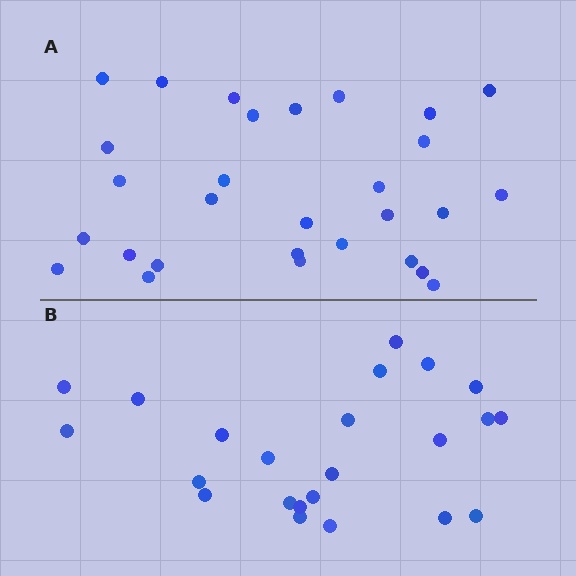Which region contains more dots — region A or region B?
Region A (the top region) has more dots.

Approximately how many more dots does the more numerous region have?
Region A has about 6 more dots than region B.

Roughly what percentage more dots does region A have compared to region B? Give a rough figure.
About 25% more.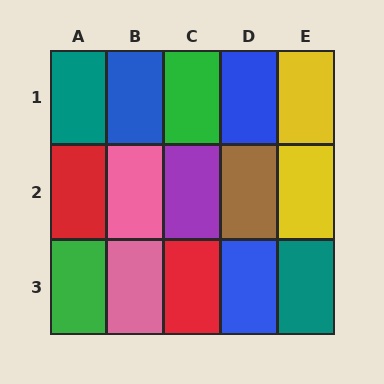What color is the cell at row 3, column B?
Pink.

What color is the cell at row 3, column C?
Red.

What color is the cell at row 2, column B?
Pink.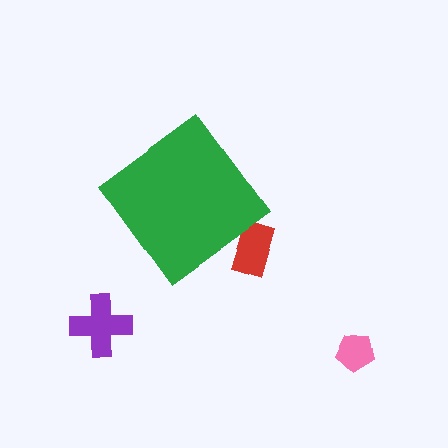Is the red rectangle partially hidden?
Yes, the red rectangle is partially hidden behind the green diamond.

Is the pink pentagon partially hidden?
No, the pink pentagon is fully visible.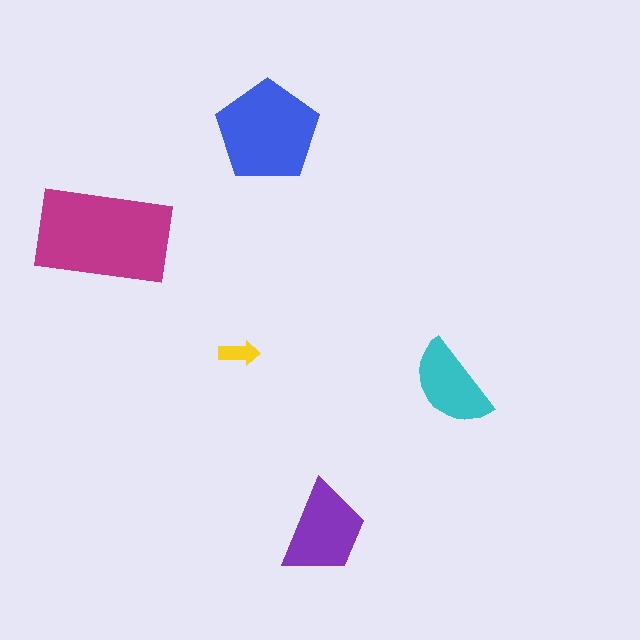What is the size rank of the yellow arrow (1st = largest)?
5th.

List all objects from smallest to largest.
The yellow arrow, the cyan semicircle, the purple trapezoid, the blue pentagon, the magenta rectangle.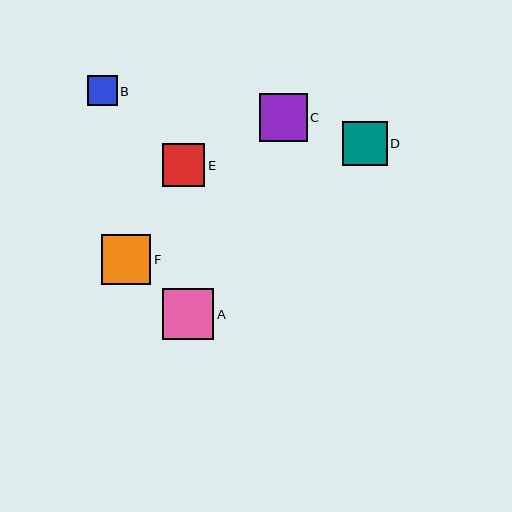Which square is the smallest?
Square B is the smallest with a size of approximately 30 pixels.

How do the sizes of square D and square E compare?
Square D and square E are approximately the same size.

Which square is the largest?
Square A is the largest with a size of approximately 51 pixels.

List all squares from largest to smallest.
From largest to smallest: A, F, C, D, E, B.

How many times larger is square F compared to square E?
Square F is approximately 1.2 times the size of square E.